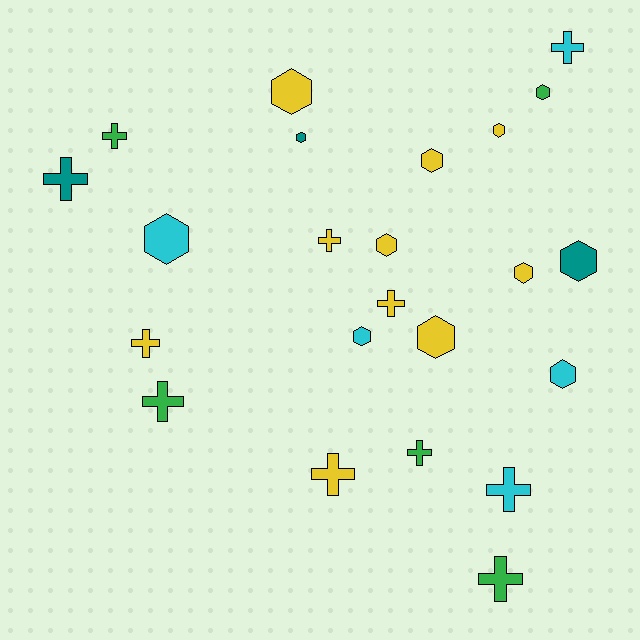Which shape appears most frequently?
Hexagon, with 12 objects.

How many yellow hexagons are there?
There are 6 yellow hexagons.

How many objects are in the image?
There are 23 objects.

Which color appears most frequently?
Yellow, with 10 objects.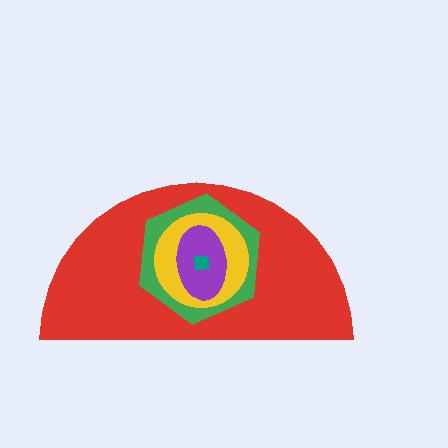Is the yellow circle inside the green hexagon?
Yes.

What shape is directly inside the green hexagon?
The yellow circle.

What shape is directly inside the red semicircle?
The green hexagon.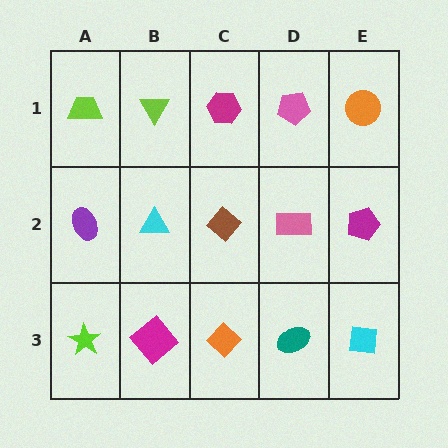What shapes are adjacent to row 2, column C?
A magenta hexagon (row 1, column C), an orange diamond (row 3, column C), a cyan triangle (row 2, column B), a pink rectangle (row 2, column D).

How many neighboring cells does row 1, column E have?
2.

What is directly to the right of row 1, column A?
A lime triangle.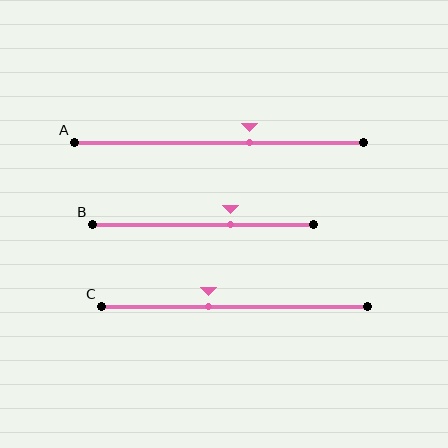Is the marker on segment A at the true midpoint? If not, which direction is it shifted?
No, the marker on segment A is shifted to the right by about 11% of the segment length.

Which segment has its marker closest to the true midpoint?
Segment C has its marker closest to the true midpoint.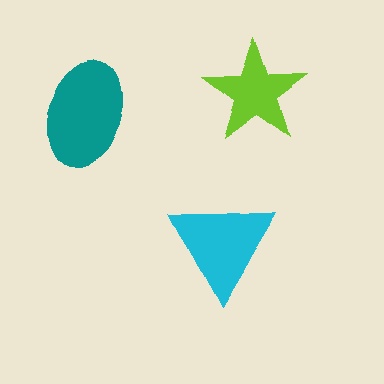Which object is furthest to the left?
The teal ellipse is leftmost.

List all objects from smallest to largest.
The lime star, the cyan triangle, the teal ellipse.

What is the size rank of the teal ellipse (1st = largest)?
1st.